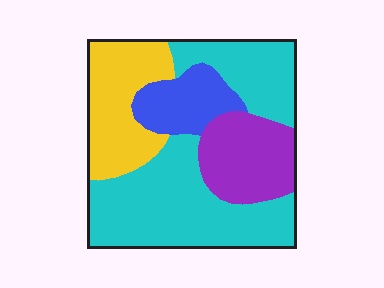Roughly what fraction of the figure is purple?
Purple covers 17% of the figure.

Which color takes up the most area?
Cyan, at roughly 50%.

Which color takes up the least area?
Blue, at roughly 10%.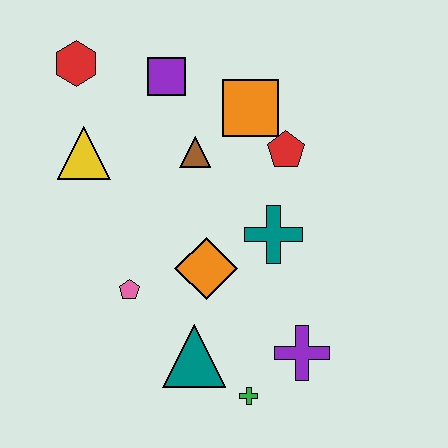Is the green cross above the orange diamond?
No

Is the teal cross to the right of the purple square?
Yes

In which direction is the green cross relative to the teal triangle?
The green cross is to the right of the teal triangle.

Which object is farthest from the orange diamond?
The red hexagon is farthest from the orange diamond.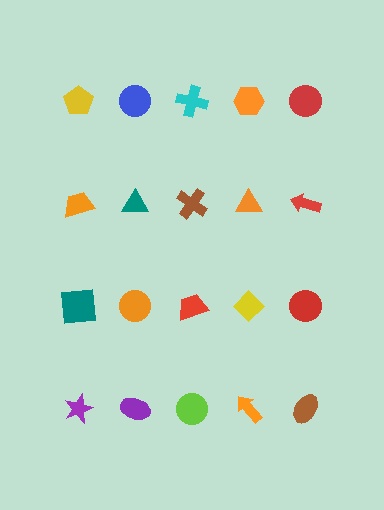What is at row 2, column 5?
A red arrow.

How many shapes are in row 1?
5 shapes.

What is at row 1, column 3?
A cyan cross.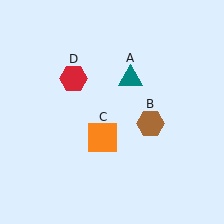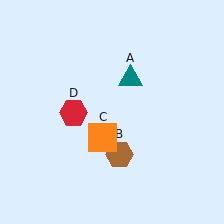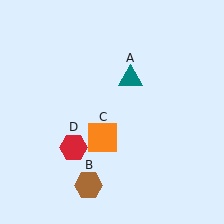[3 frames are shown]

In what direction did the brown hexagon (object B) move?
The brown hexagon (object B) moved down and to the left.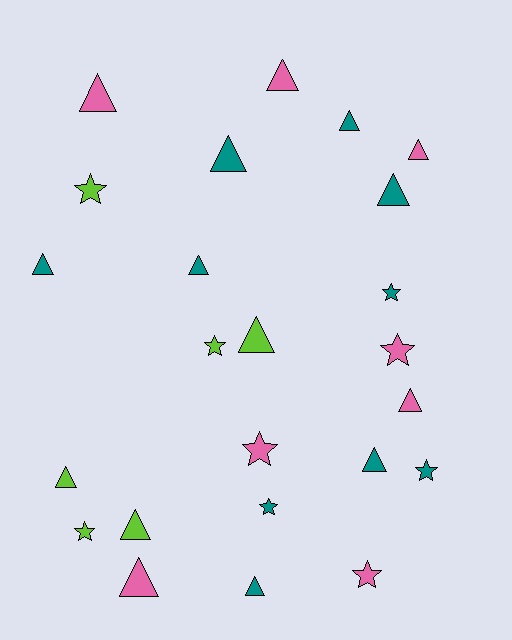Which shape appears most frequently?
Triangle, with 15 objects.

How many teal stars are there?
There are 3 teal stars.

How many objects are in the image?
There are 24 objects.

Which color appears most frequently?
Teal, with 10 objects.